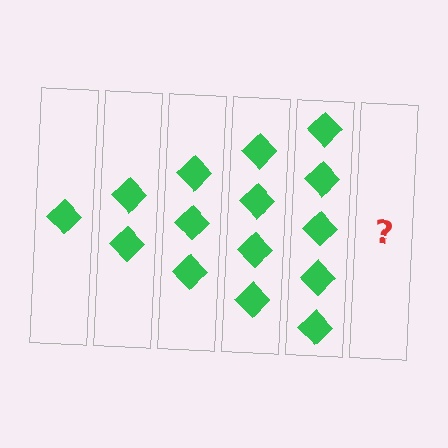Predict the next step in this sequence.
The next step is 6 diamonds.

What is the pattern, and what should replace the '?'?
The pattern is that each step adds one more diamond. The '?' should be 6 diamonds.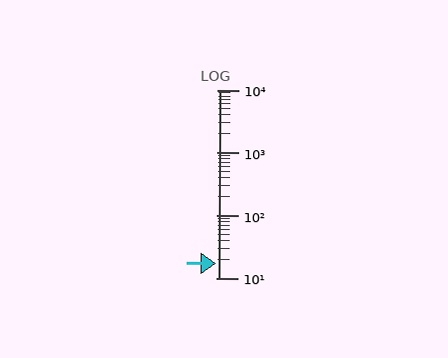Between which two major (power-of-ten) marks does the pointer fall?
The pointer is between 10 and 100.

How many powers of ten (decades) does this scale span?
The scale spans 3 decades, from 10 to 10000.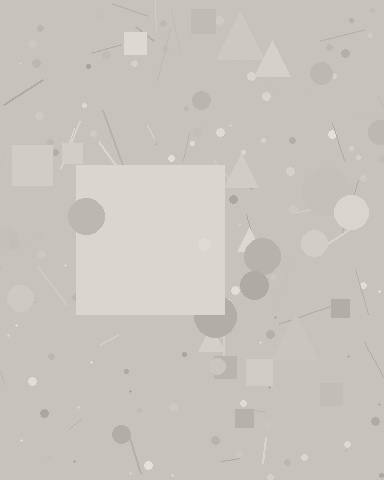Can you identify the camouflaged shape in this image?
The camouflaged shape is a square.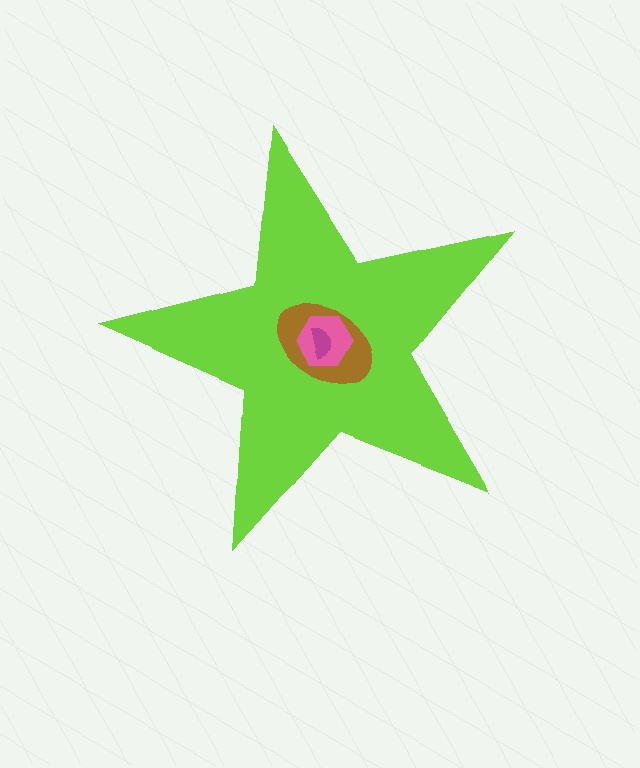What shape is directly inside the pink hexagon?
The magenta semicircle.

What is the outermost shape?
The lime star.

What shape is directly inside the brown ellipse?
The pink hexagon.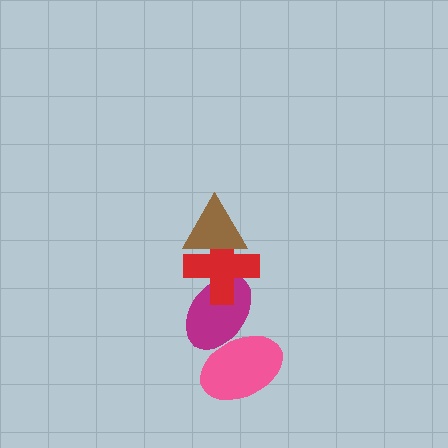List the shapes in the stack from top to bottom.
From top to bottom: the brown triangle, the red cross, the magenta ellipse, the pink ellipse.